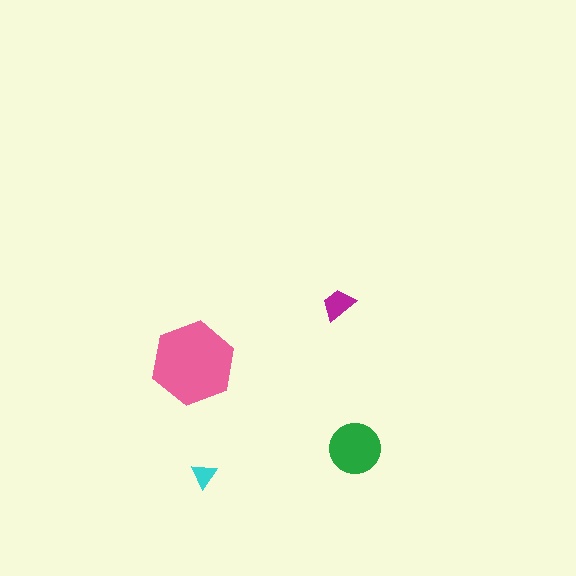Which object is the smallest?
The cyan triangle.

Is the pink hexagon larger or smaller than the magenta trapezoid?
Larger.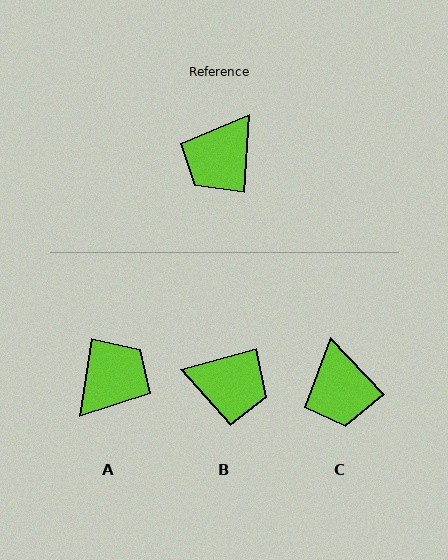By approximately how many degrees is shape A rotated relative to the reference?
Approximately 175 degrees counter-clockwise.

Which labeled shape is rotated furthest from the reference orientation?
A, about 175 degrees away.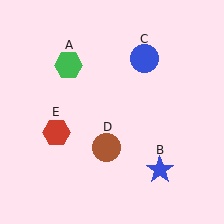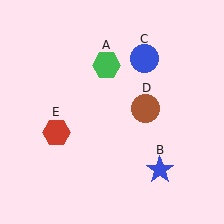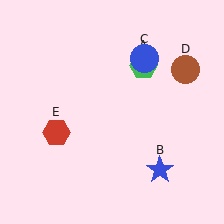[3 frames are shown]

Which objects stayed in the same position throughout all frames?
Blue star (object B) and blue circle (object C) and red hexagon (object E) remained stationary.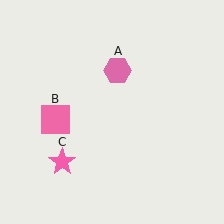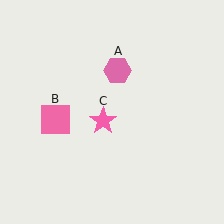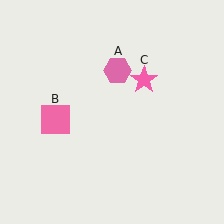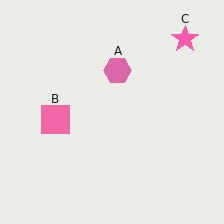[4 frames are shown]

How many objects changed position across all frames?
1 object changed position: pink star (object C).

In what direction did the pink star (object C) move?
The pink star (object C) moved up and to the right.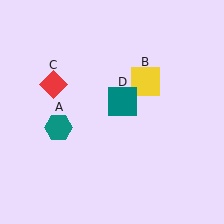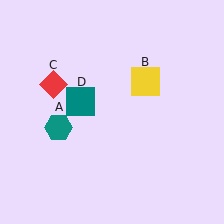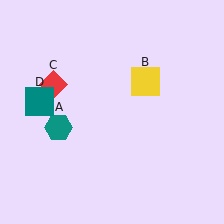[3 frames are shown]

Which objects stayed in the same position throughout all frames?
Teal hexagon (object A) and yellow square (object B) and red diamond (object C) remained stationary.